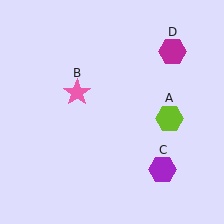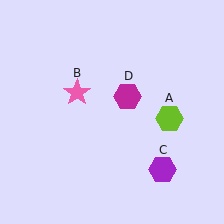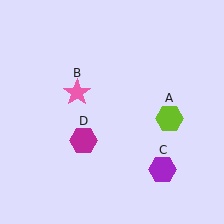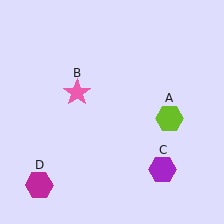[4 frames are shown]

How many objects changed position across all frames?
1 object changed position: magenta hexagon (object D).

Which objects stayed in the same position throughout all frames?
Lime hexagon (object A) and pink star (object B) and purple hexagon (object C) remained stationary.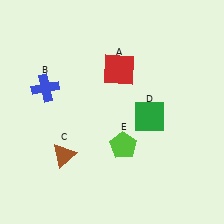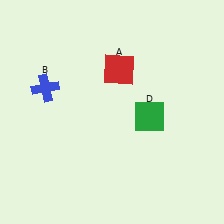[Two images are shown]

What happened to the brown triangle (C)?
The brown triangle (C) was removed in Image 2. It was in the bottom-left area of Image 1.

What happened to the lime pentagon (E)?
The lime pentagon (E) was removed in Image 2. It was in the bottom-right area of Image 1.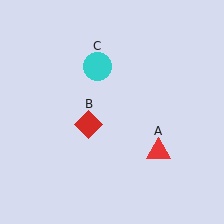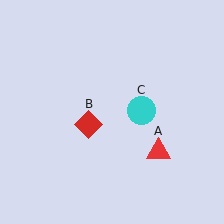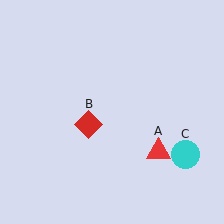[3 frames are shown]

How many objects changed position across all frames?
1 object changed position: cyan circle (object C).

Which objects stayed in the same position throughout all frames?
Red triangle (object A) and red diamond (object B) remained stationary.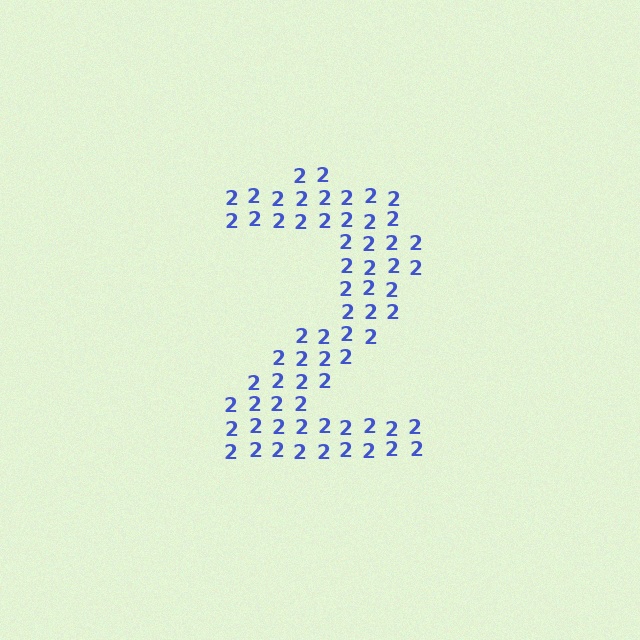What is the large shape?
The large shape is the digit 2.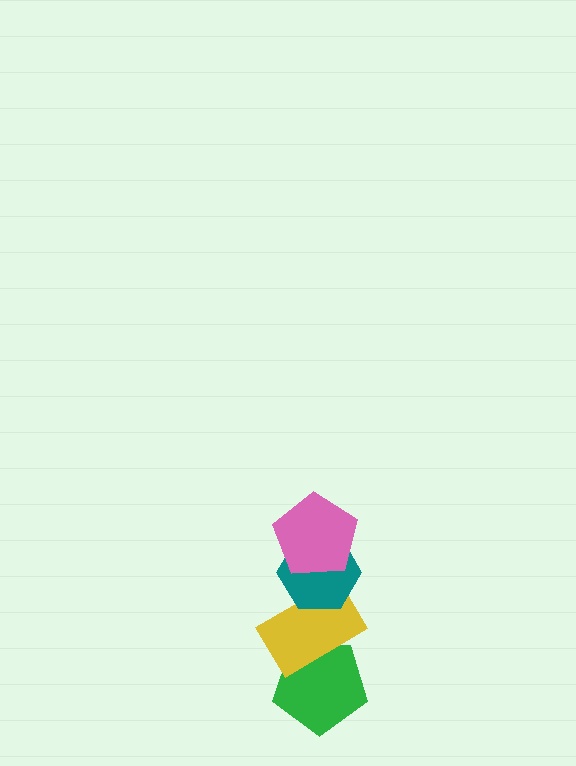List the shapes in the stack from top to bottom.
From top to bottom: the pink pentagon, the teal hexagon, the yellow rectangle, the green pentagon.